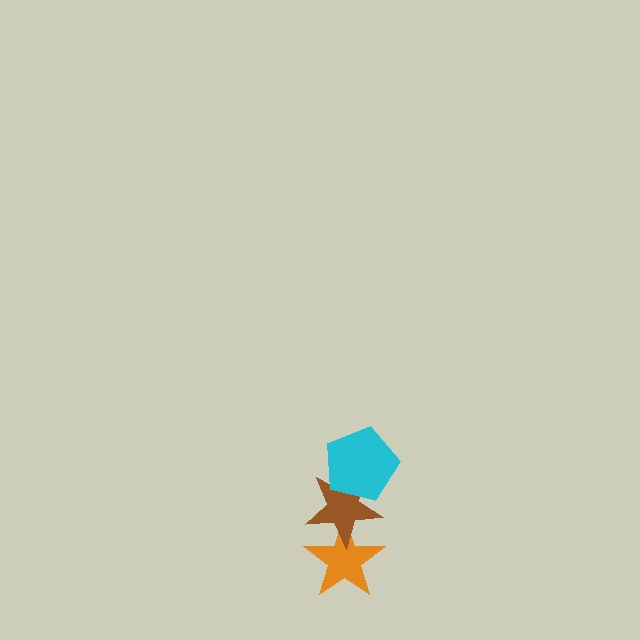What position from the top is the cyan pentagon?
The cyan pentagon is 1st from the top.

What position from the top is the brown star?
The brown star is 2nd from the top.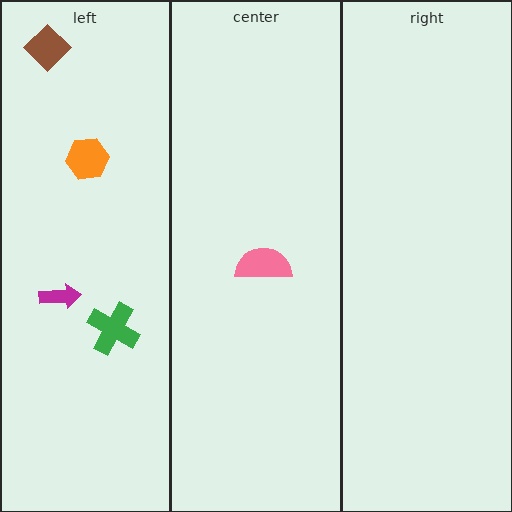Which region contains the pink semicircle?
The center region.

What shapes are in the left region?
The magenta arrow, the orange hexagon, the green cross, the brown diamond.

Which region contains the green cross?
The left region.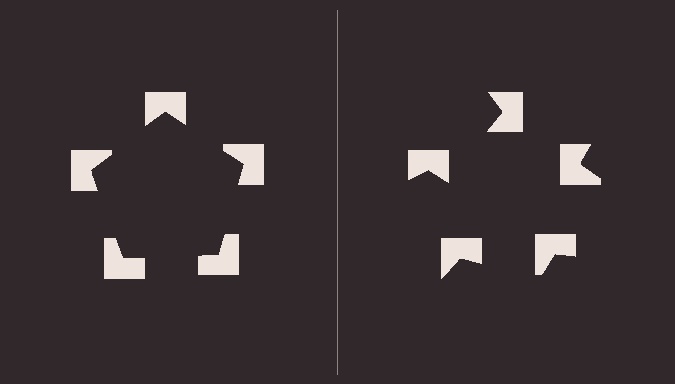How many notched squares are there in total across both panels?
10 — 5 on each side.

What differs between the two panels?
The notched squares are positioned identically on both sides; only the wedge orientations differ. On the left they align to a pentagon; on the right they are misaligned.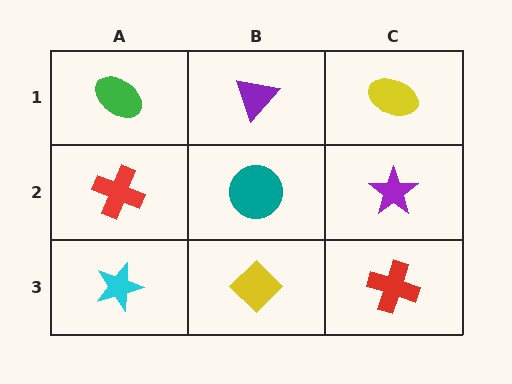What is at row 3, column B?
A yellow diamond.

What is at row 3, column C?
A red cross.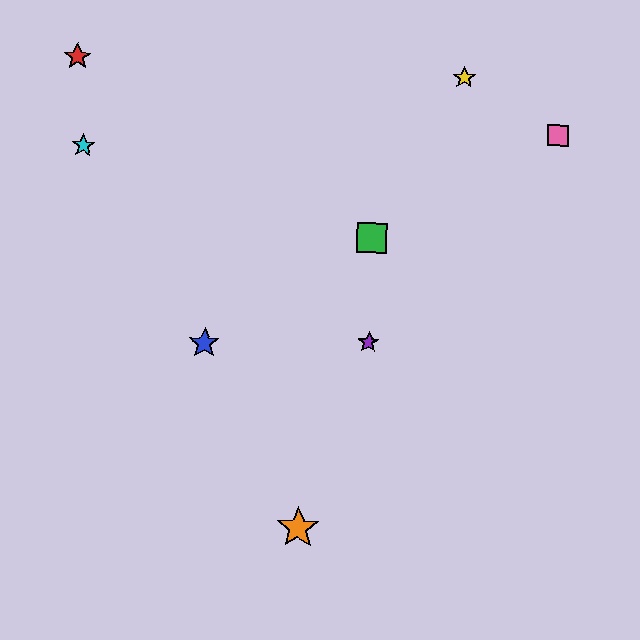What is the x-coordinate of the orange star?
The orange star is at x≈298.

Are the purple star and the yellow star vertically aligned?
No, the purple star is at x≈369 and the yellow star is at x≈464.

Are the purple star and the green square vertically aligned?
Yes, both are at x≈369.